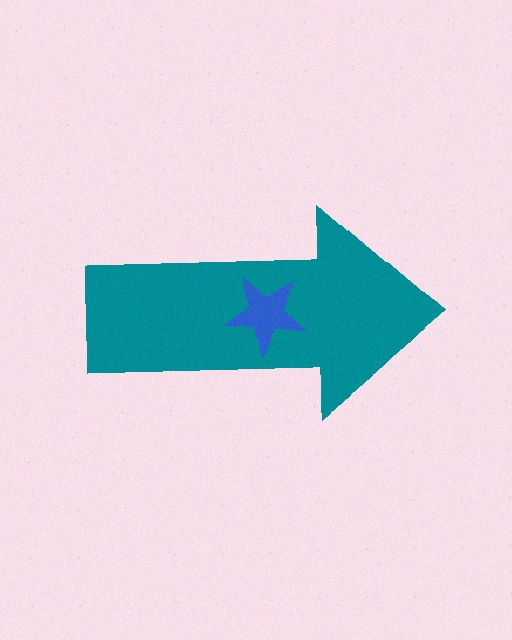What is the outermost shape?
The teal arrow.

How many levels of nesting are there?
2.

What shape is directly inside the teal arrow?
The blue star.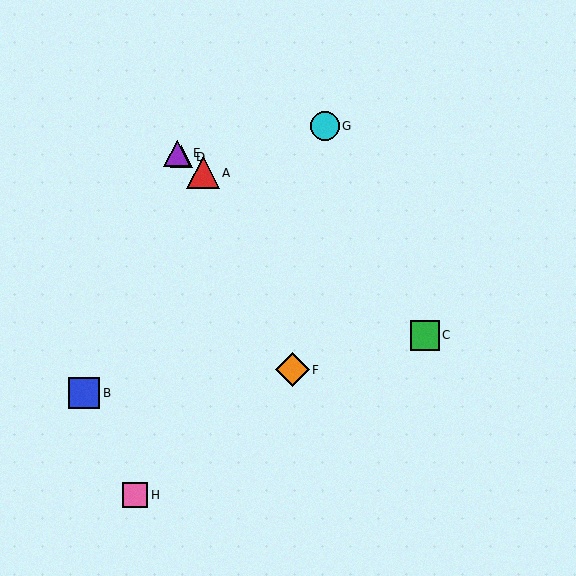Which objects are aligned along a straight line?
Objects A, C, D, E are aligned along a straight line.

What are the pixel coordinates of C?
Object C is at (425, 335).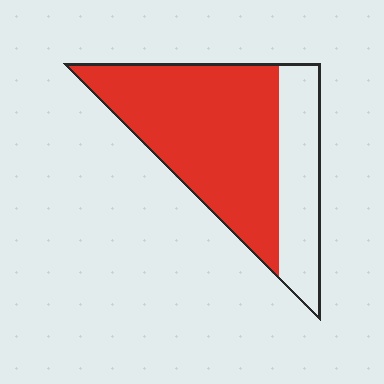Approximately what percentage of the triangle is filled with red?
Approximately 70%.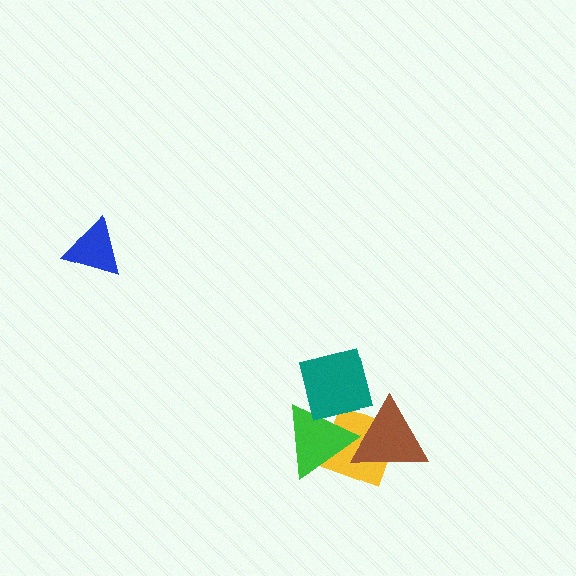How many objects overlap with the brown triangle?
3 objects overlap with the brown triangle.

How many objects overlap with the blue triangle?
0 objects overlap with the blue triangle.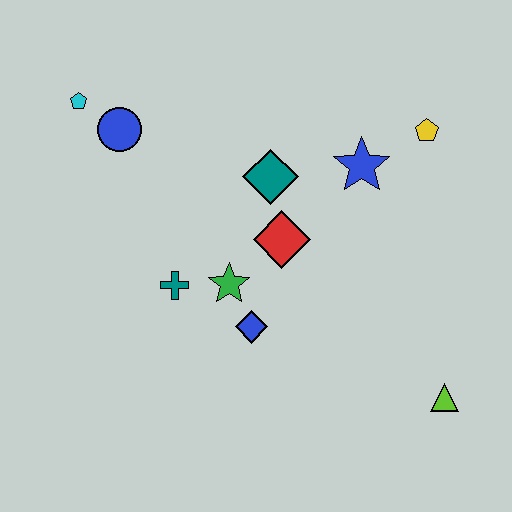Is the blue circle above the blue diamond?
Yes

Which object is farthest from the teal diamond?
The lime triangle is farthest from the teal diamond.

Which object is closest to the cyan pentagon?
The blue circle is closest to the cyan pentagon.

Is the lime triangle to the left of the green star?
No